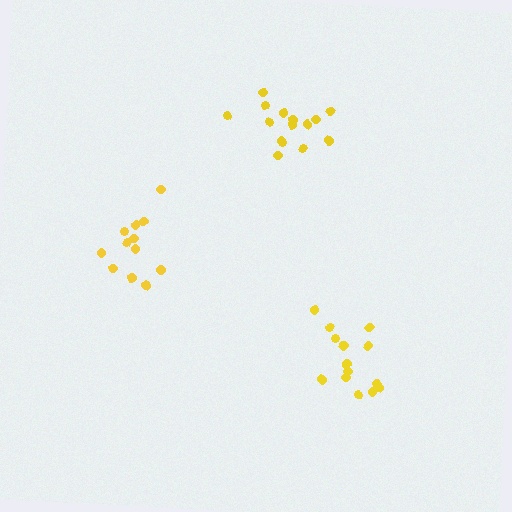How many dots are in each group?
Group 1: 15 dots, Group 2: 14 dots, Group 3: 12 dots (41 total).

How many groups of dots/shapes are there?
There are 3 groups.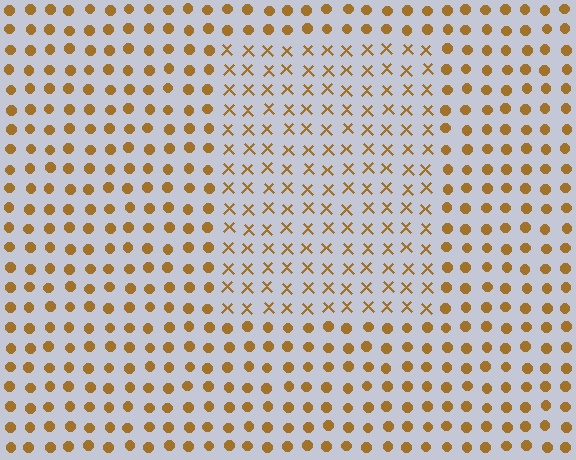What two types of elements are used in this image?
The image uses X marks inside the rectangle region and circles outside it.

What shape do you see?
I see a rectangle.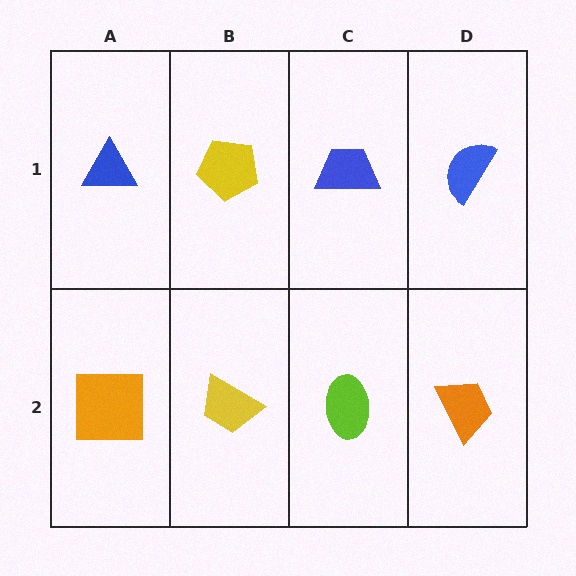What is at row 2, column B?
A yellow trapezoid.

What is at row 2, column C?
A lime ellipse.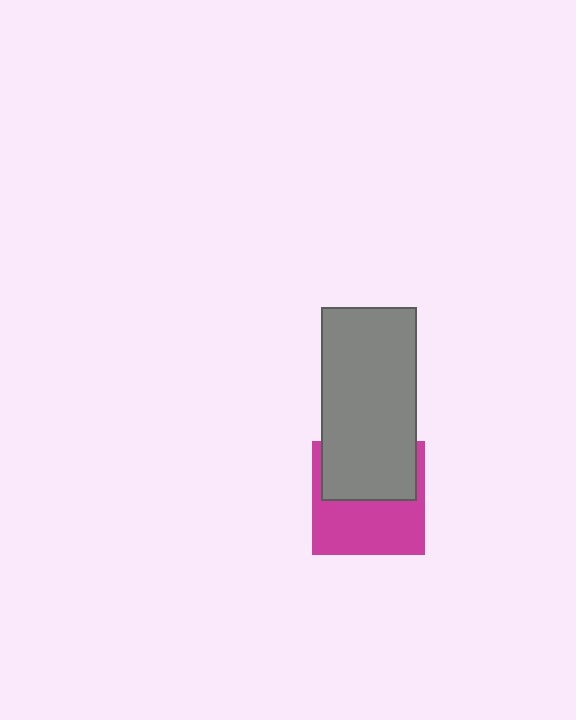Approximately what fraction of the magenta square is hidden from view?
Roughly 44% of the magenta square is hidden behind the gray rectangle.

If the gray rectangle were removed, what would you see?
You would see the complete magenta square.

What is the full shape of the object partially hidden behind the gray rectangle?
The partially hidden object is a magenta square.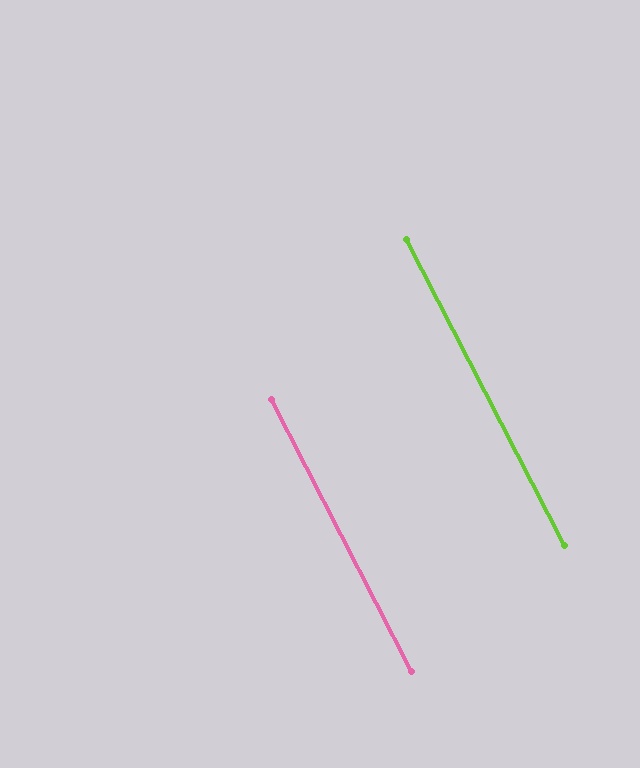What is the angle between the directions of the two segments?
Approximately 0 degrees.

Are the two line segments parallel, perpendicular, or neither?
Parallel — their directions differ by only 0.0°.